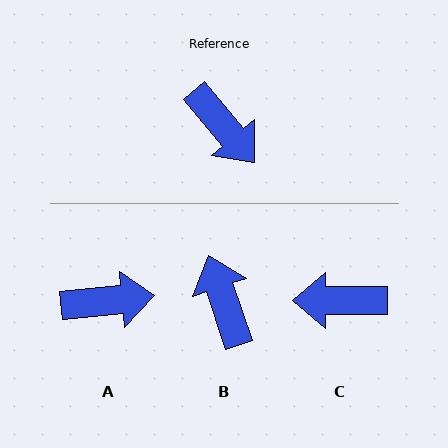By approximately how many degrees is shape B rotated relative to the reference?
Approximately 159 degrees counter-clockwise.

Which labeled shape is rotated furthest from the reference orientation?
B, about 159 degrees away.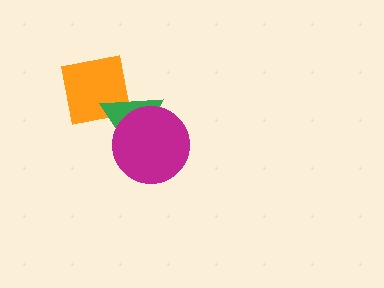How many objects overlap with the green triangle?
2 objects overlap with the green triangle.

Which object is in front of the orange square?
The green triangle is in front of the orange square.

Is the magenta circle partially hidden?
No, no other shape covers it.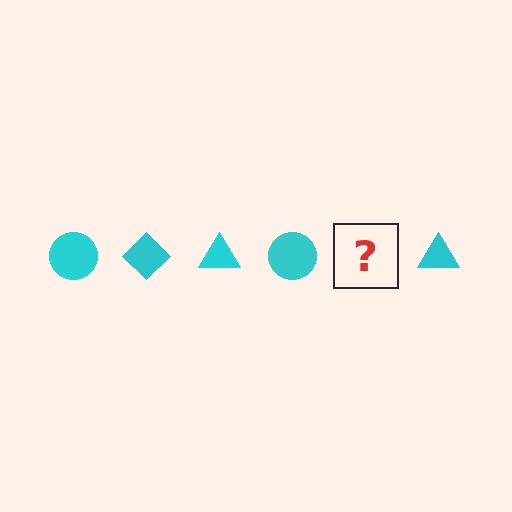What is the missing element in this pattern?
The missing element is a cyan diamond.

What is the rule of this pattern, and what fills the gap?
The rule is that the pattern cycles through circle, diamond, triangle shapes in cyan. The gap should be filled with a cyan diamond.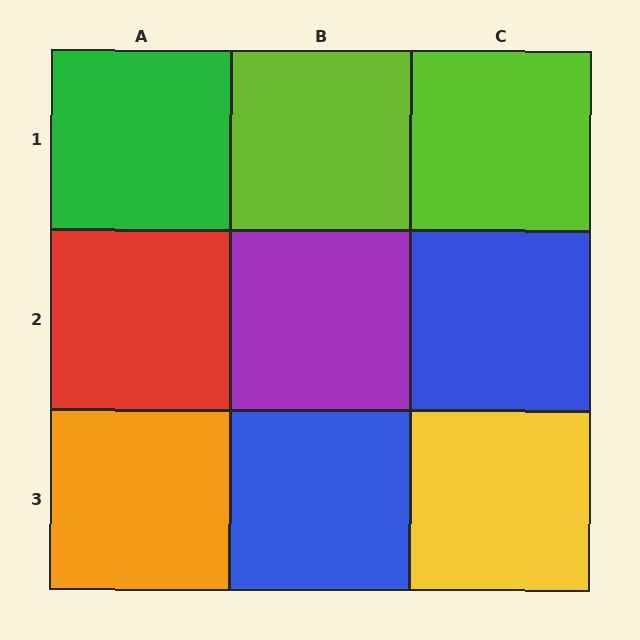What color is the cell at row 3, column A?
Orange.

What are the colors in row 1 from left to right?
Green, lime, lime.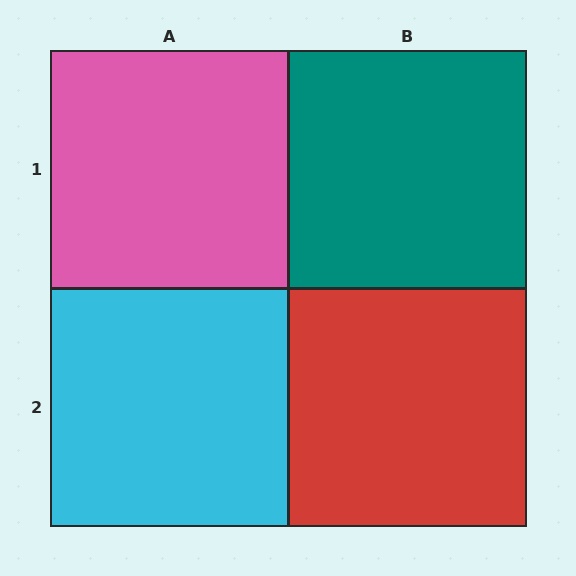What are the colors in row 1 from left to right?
Pink, teal.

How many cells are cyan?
1 cell is cyan.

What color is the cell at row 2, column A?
Cyan.